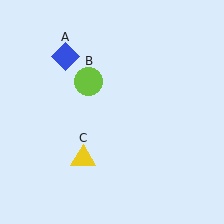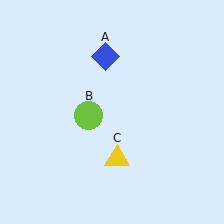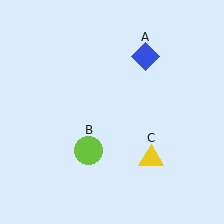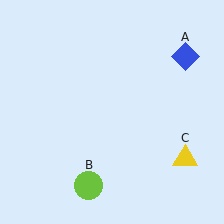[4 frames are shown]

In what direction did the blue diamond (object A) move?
The blue diamond (object A) moved right.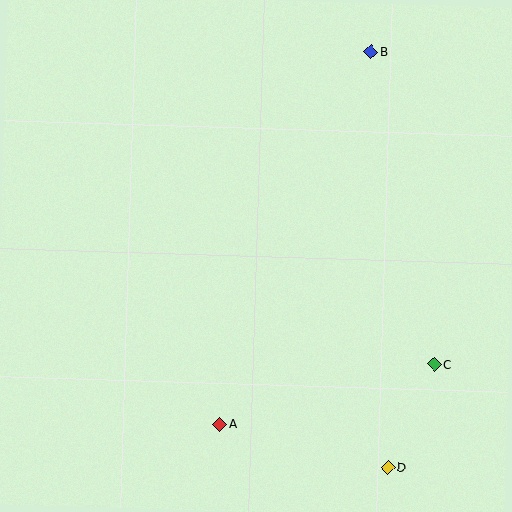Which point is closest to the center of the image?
Point A at (220, 424) is closest to the center.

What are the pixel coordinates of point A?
Point A is at (220, 424).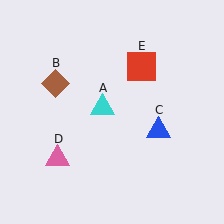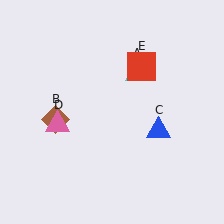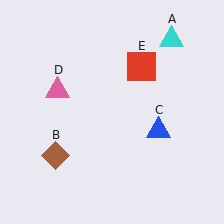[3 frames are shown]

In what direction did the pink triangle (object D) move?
The pink triangle (object D) moved up.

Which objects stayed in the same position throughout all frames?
Blue triangle (object C) and red square (object E) remained stationary.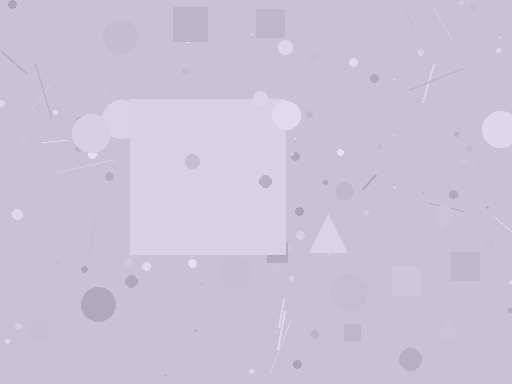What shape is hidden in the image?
A square is hidden in the image.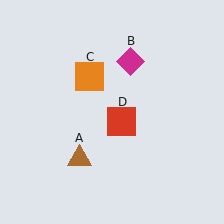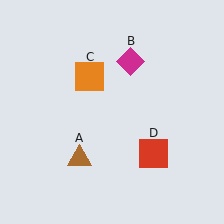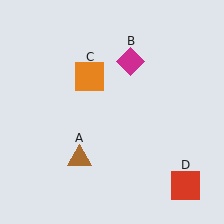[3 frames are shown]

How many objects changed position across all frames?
1 object changed position: red square (object D).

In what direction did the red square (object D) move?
The red square (object D) moved down and to the right.